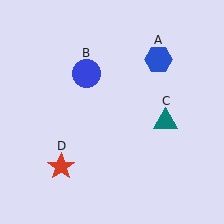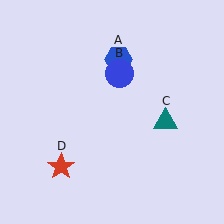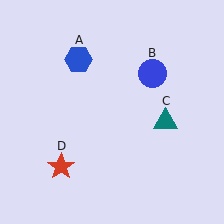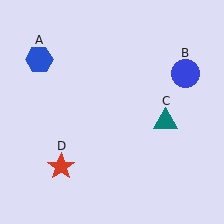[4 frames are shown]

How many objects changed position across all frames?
2 objects changed position: blue hexagon (object A), blue circle (object B).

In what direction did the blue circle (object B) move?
The blue circle (object B) moved right.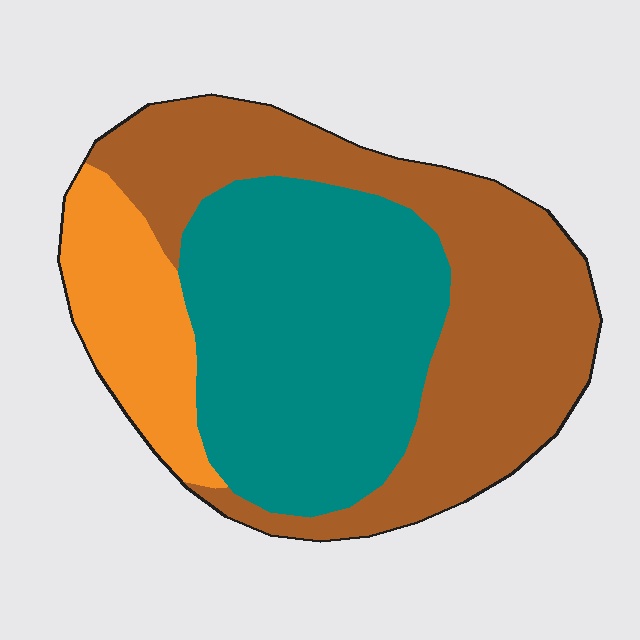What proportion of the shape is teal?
Teal takes up between a quarter and a half of the shape.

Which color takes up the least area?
Orange, at roughly 15%.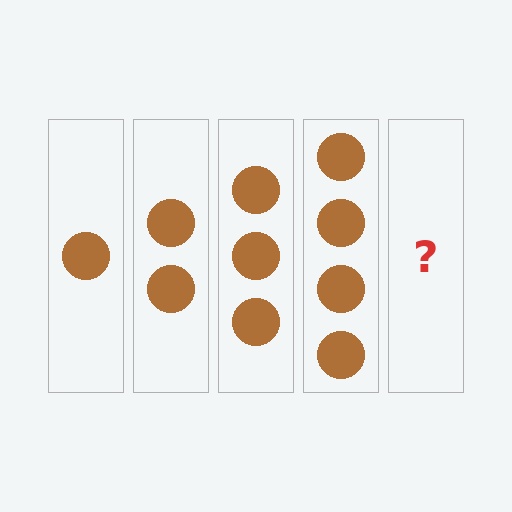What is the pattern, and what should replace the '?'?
The pattern is that each step adds one more circle. The '?' should be 5 circles.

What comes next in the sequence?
The next element should be 5 circles.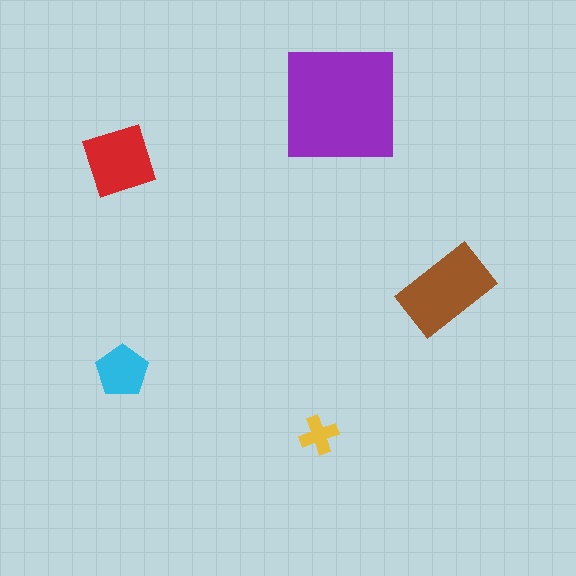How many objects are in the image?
There are 5 objects in the image.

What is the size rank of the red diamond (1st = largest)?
3rd.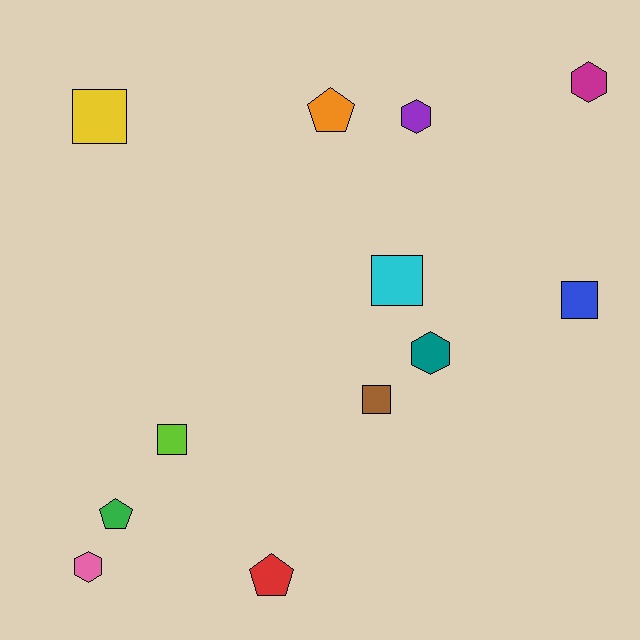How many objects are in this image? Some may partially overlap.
There are 12 objects.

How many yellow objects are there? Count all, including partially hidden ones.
There is 1 yellow object.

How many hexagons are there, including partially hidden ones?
There are 4 hexagons.